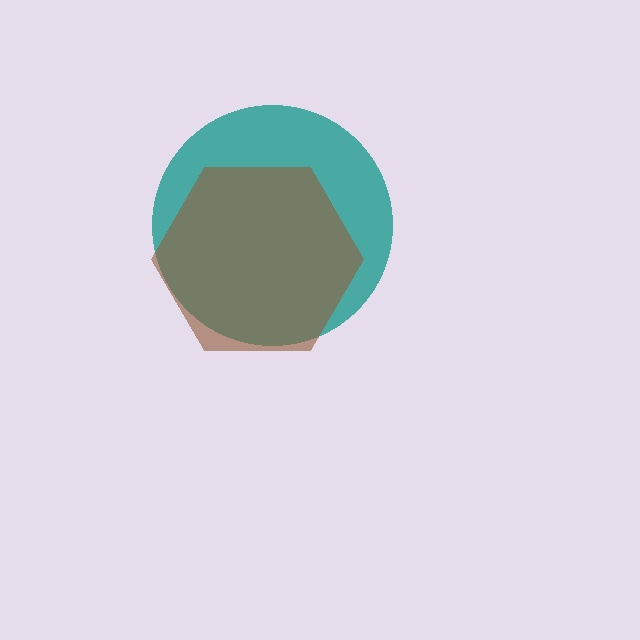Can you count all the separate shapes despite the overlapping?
Yes, there are 2 separate shapes.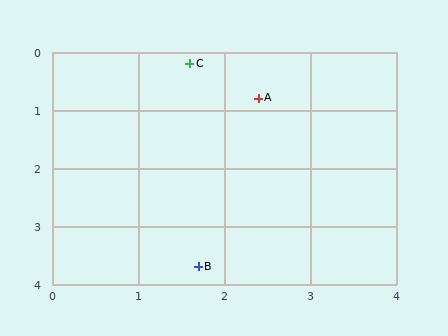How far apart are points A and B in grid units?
Points A and B are about 3.0 grid units apart.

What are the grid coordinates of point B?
Point B is at approximately (1.7, 3.7).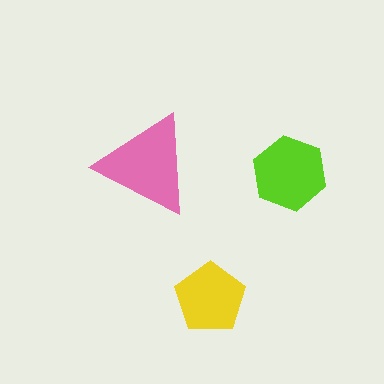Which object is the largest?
The pink triangle.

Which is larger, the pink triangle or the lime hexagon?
The pink triangle.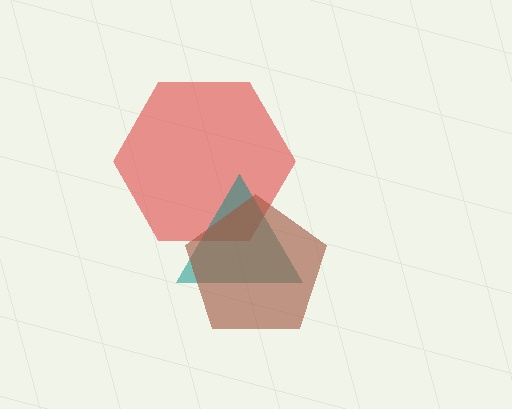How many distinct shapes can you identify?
There are 3 distinct shapes: a red hexagon, a teal triangle, a brown pentagon.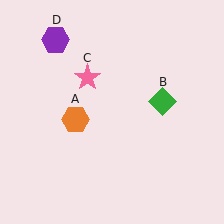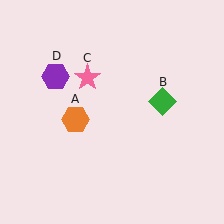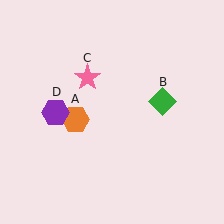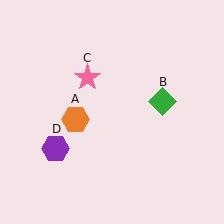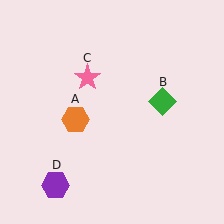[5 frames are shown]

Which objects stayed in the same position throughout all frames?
Orange hexagon (object A) and green diamond (object B) and pink star (object C) remained stationary.